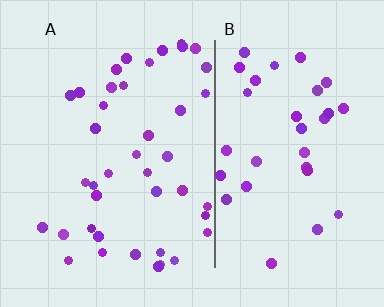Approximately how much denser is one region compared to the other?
Approximately 1.2× — region A over region B.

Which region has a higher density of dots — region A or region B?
A (the left).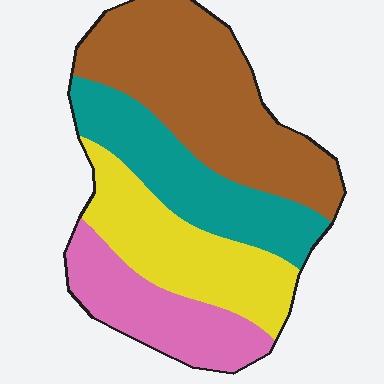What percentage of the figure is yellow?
Yellow covers 23% of the figure.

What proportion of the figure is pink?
Pink takes up less than a quarter of the figure.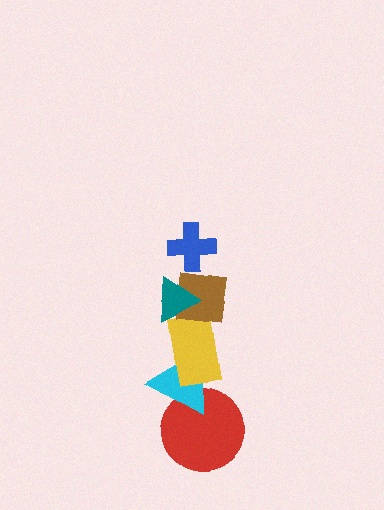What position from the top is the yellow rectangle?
The yellow rectangle is 4th from the top.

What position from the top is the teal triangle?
The teal triangle is 2nd from the top.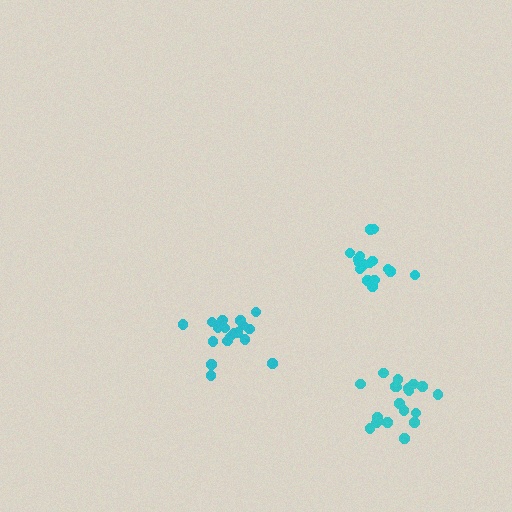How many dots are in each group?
Group 1: 18 dots, Group 2: 19 dots, Group 3: 16 dots (53 total).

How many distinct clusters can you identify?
There are 3 distinct clusters.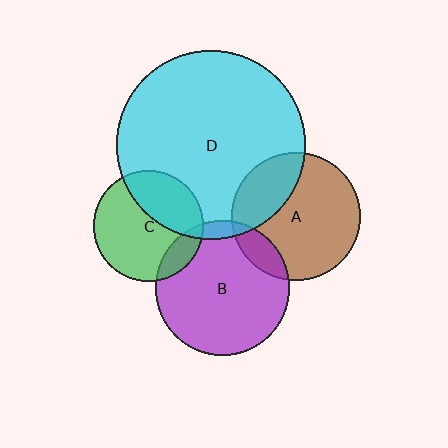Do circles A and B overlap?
Yes.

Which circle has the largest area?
Circle D (cyan).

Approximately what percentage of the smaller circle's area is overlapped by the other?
Approximately 15%.